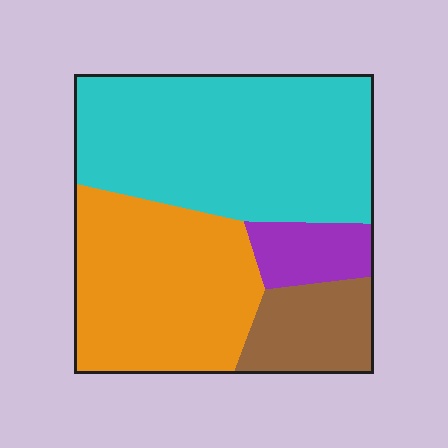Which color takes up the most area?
Cyan, at roughly 45%.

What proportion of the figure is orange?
Orange takes up between a quarter and a half of the figure.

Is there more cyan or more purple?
Cyan.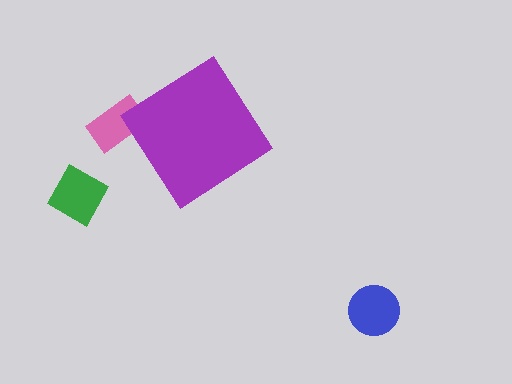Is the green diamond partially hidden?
No, the green diamond is fully visible.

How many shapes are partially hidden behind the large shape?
1 shape is partially hidden.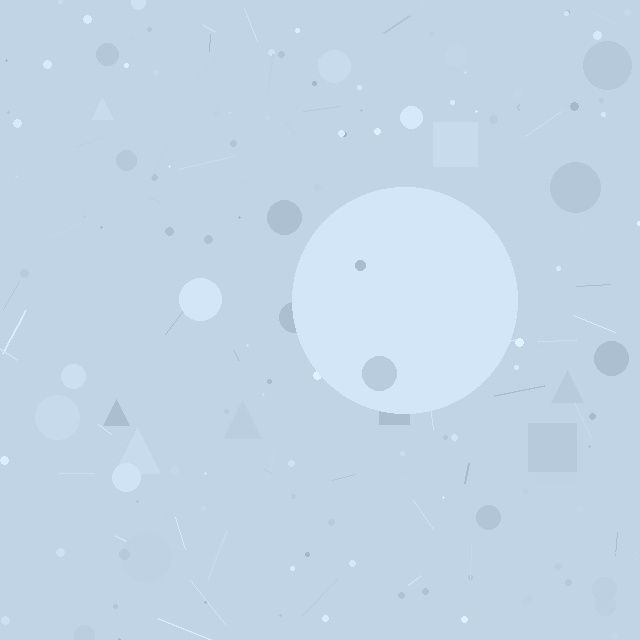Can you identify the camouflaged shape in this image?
The camouflaged shape is a circle.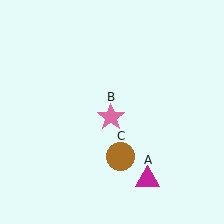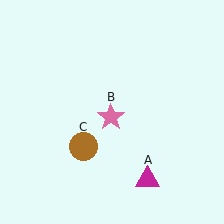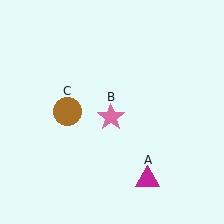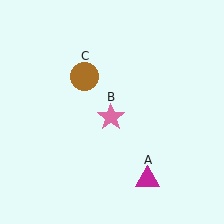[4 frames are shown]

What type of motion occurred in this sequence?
The brown circle (object C) rotated clockwise around the center of the scene.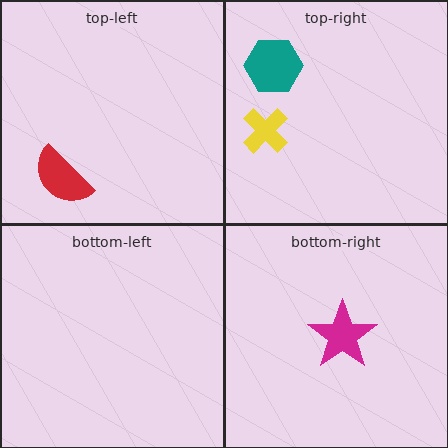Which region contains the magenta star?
The bottom-right region.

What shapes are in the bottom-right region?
The magenta star.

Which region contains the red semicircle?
The top-left region.